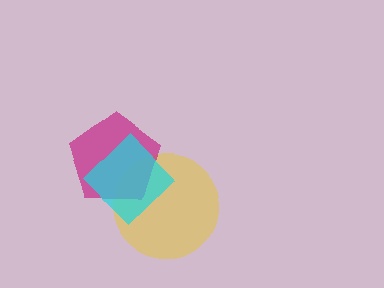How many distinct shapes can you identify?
There are 3 distinct shapes: a yellow circle, a magenta pentagon, a cyan diamond.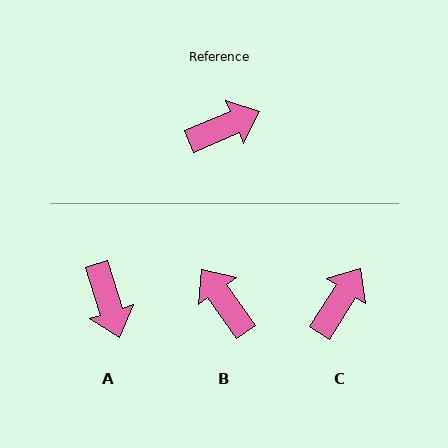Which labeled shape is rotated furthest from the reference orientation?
B, about 102 degrees away.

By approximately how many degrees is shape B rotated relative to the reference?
Approximately 102 degrees counter-clockwise.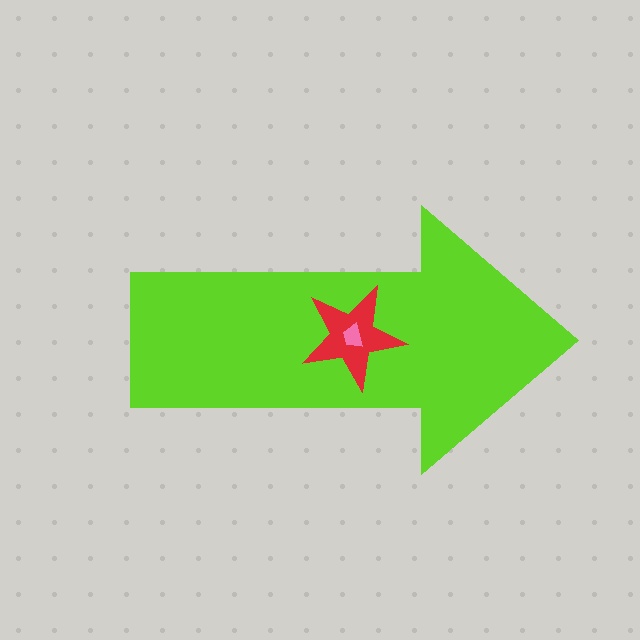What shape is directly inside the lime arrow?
The red star.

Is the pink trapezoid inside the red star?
Yes.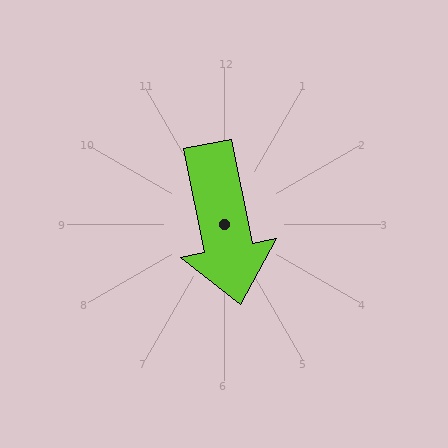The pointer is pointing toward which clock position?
Roughly 6 o'clock.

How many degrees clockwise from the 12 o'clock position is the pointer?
Approximately 169 degrees.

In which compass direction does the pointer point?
South.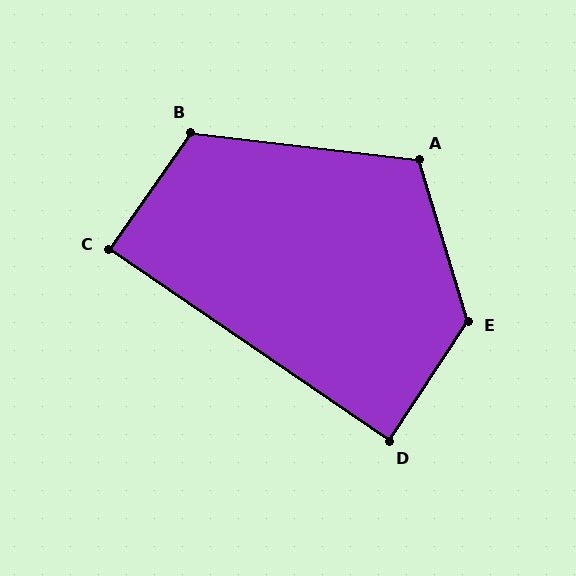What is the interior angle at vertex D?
Approximately 89 degrees (approximately right).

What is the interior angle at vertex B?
Approximately 118 degrees (obtuse).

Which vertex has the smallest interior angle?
C, at approximately 89 degrees.